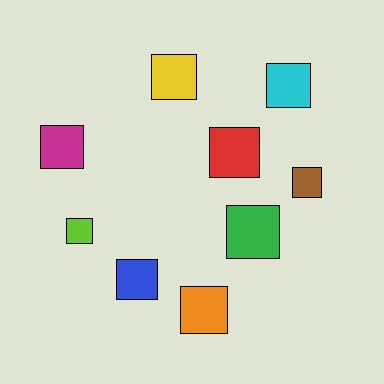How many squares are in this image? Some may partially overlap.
There are 9 squares.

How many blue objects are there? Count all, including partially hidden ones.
There is 1 blue object.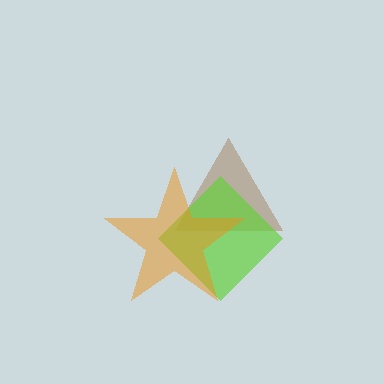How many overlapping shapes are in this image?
There are 3 overlapping shapes in the image.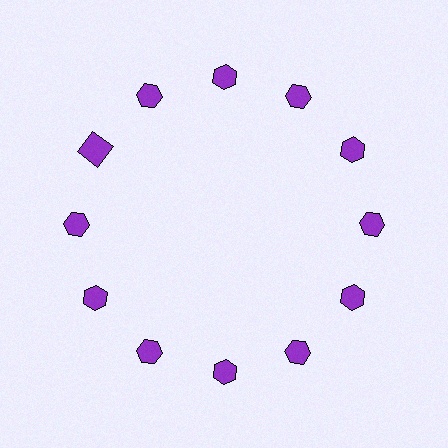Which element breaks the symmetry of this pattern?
The purple square at roughly the 10 o'clock position breaks the symmetry. All other shapes are purple hexagons.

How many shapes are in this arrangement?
There are 12 shapes arranged in a ring pattern.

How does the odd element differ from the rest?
It has a different shape: square instead of hexagon.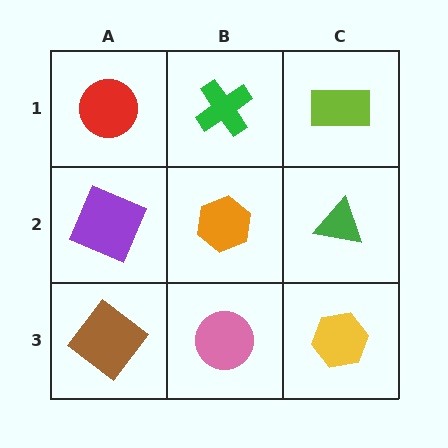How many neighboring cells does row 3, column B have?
3.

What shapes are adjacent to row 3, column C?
A green triangle (row 2, column C), a pink circle (row 3, column B).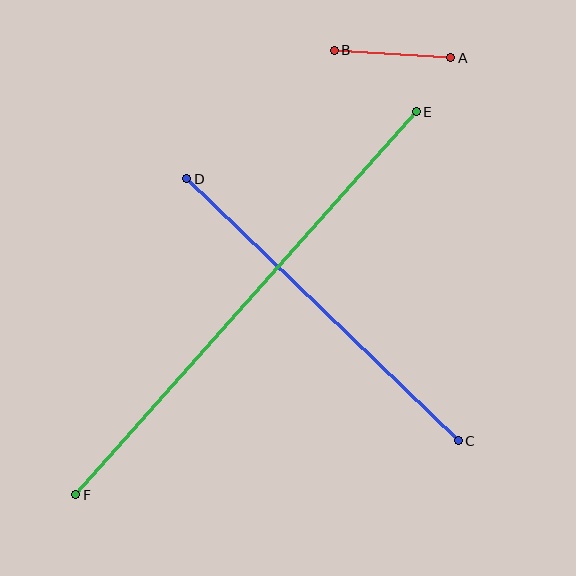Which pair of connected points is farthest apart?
Points E and F are farthest apart.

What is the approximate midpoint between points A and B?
The midpoint is at approximately (392, 54) pixels.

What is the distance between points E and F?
The distance is approximately 513 pixels.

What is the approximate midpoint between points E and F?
The midpoint is at approximately (246, 303) pixels.